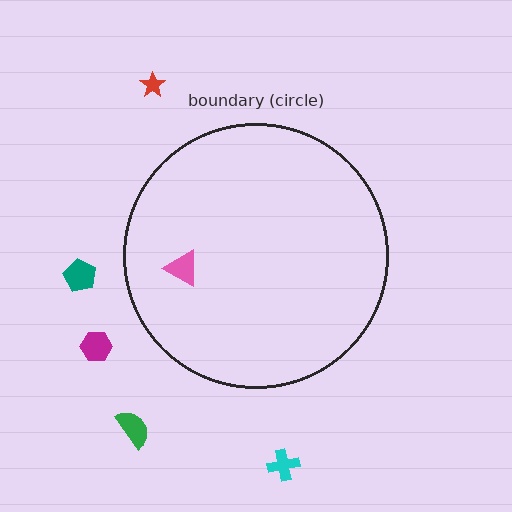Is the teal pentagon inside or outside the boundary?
Outside.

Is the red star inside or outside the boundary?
Outside.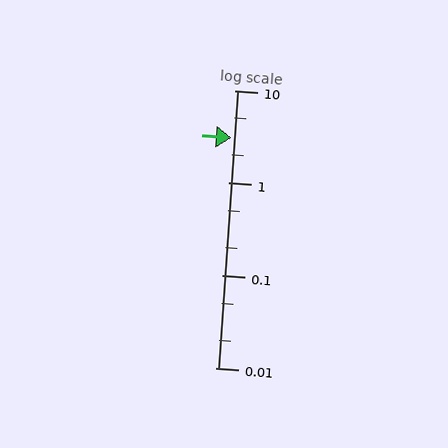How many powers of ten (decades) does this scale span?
The scale spans 3 decades, from 0.01 to 10.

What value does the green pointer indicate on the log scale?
The pointer indicates approximately 3.1.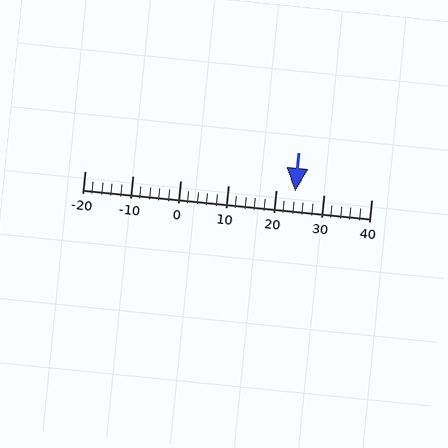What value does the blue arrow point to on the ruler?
The blue arrow points to approximately 24.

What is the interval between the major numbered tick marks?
The major tick marks are spaced 10 units apart.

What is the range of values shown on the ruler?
The ruler shows values from -20 to 40.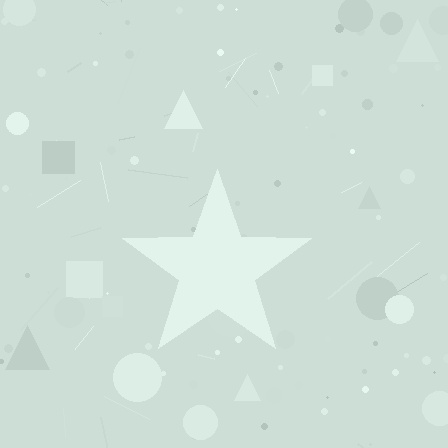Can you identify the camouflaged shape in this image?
The camouflaged shape is a star.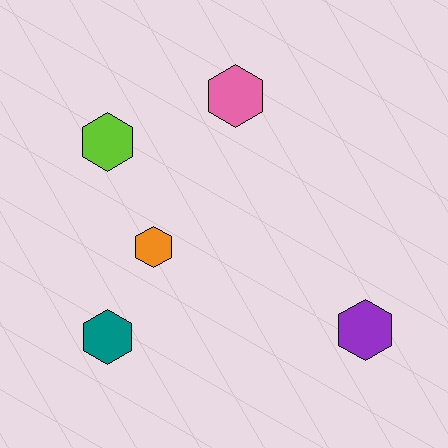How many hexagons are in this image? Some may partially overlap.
There are 5 hexagons.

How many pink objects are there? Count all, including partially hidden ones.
There is 1 pink object.